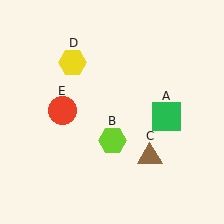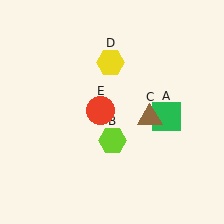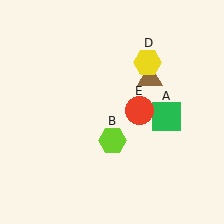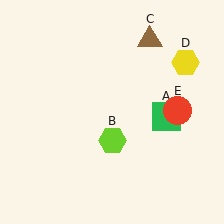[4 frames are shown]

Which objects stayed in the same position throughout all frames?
Green square (object A) and lime hexagon (object B) remained stationary.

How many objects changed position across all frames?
3 objects changed position: brown triangle (object C), yellow hexagon (object D), red circle (object E).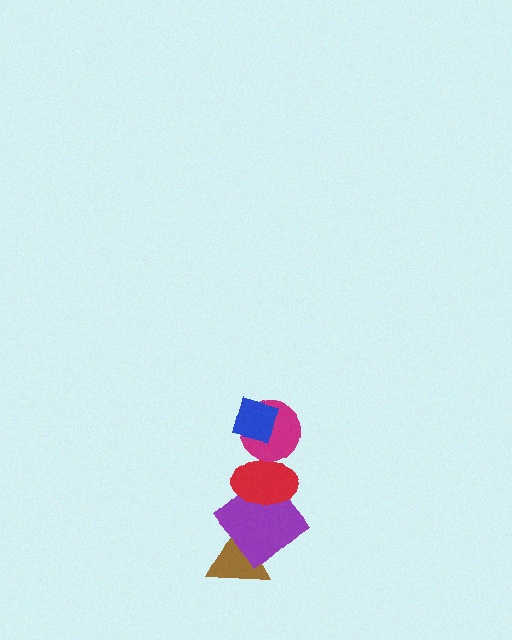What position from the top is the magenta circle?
The magenta circle is 2nd from the top.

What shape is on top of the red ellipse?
The magenta circle is on top of the red ellipse.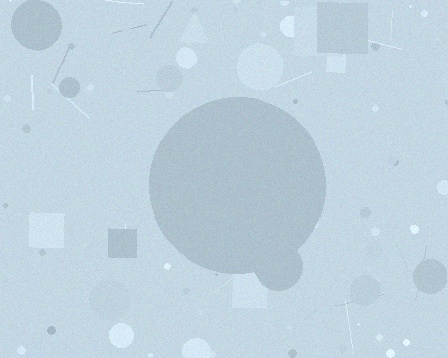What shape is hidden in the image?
A circle is hidden in the image.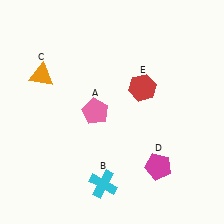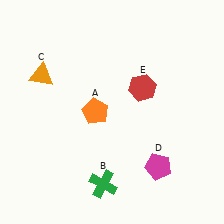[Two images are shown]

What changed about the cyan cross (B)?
In Image 1, B is cyan. In Image 2, it changed to green.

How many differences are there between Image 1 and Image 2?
There are 2 differences between the two images.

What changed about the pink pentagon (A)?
In Image 1, A is pink. In Image 2, it changed to orange.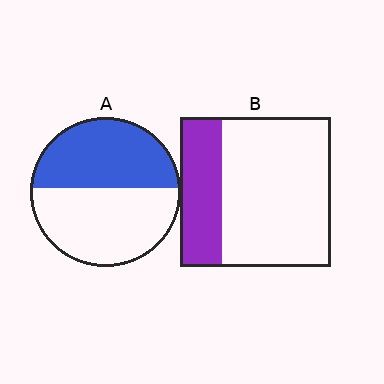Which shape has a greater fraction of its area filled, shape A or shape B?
Shape A.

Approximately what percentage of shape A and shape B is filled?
A is approximately 45% and B is approximately 30%.